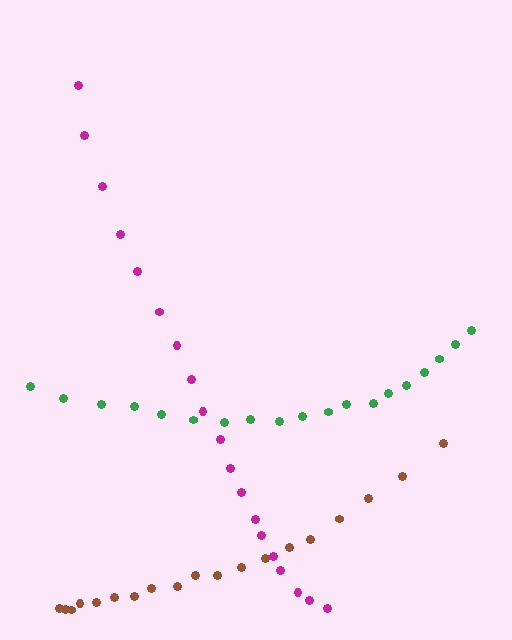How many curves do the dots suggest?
There are 3 distinct paths.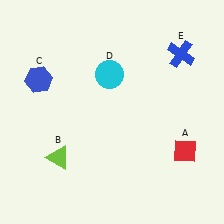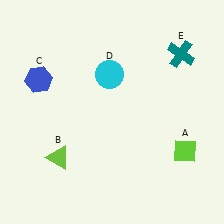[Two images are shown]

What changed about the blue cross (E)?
In Image 1, E is blue. In Image 2, it changed to teal.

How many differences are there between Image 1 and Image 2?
There are 2 differences between the two images.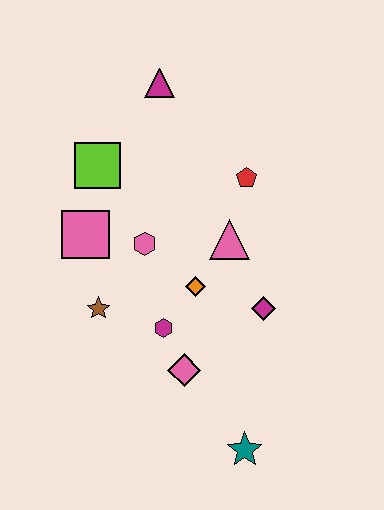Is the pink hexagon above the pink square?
No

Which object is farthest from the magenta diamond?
The magenta triangle is farthest from the magenta diamond.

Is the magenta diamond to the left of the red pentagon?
No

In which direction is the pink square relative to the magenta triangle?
The pink square is below the magenta triangle.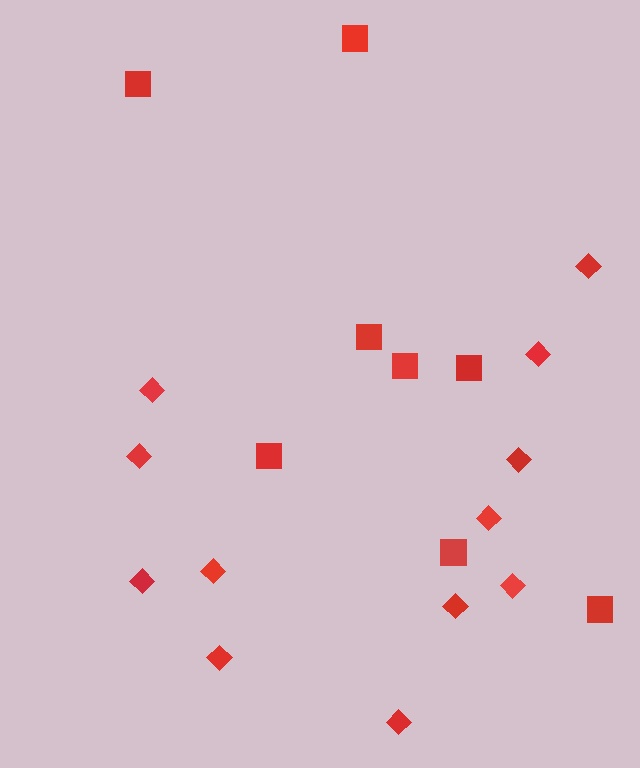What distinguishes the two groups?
There are 2 groups: one group of squares (8) and one group of diamonds (12).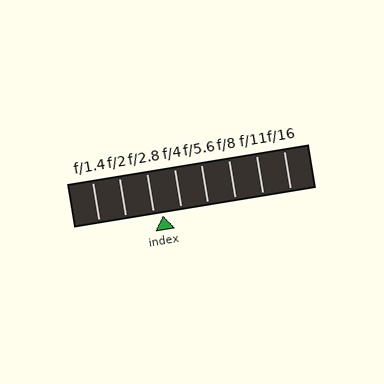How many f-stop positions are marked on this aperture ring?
There are 8 f-stop positions marked.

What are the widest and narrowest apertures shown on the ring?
The widest aperture shown is f/1.4 and the narrowest is f/16.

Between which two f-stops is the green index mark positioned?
The index mark is between f/2.8 and f/4.